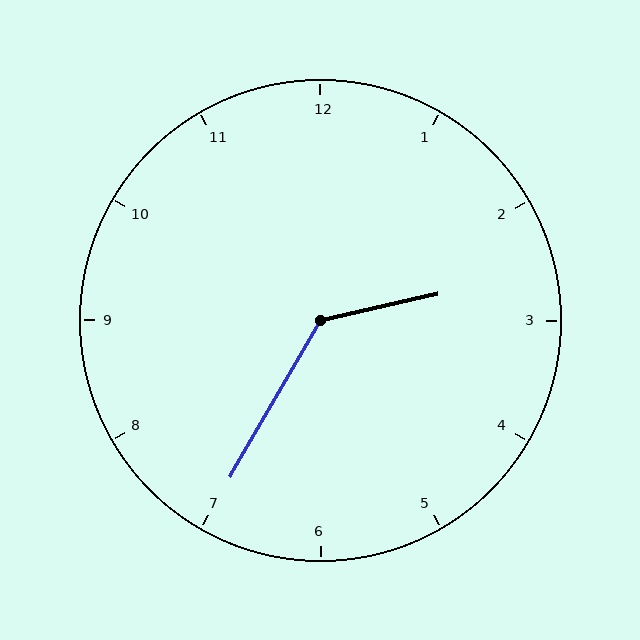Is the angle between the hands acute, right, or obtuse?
It is obtuse.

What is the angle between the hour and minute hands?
Approximately 132 degrees.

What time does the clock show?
2:35.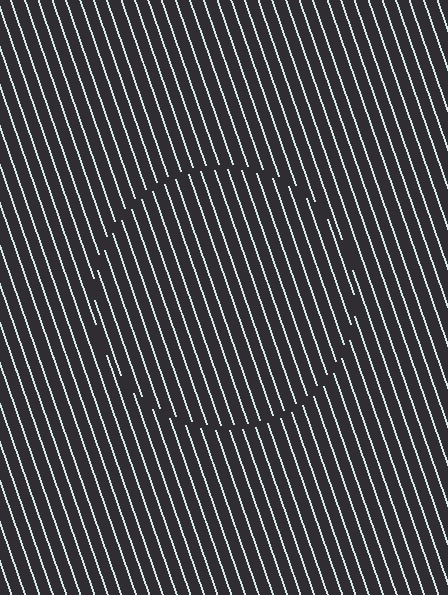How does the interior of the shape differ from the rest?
The interior of the shape contains the same grating, shifted by half a period — the contour is defined by the phase discontinuity where line-ends from the inner and outer gratings abut.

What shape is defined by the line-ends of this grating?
An illusory circle. The interior of the shape contains the same grating, shifted by half a period — the contour is defined by the phase discontinuity where line-ends from the inner and outer gratings abut.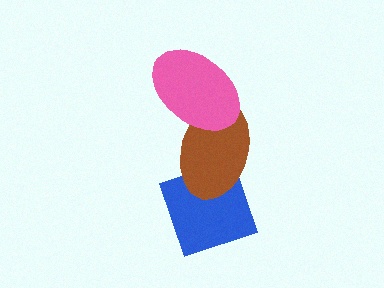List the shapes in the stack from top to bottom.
From top to bottom: the pink ellipse, the brown ellipse, the blue diamond.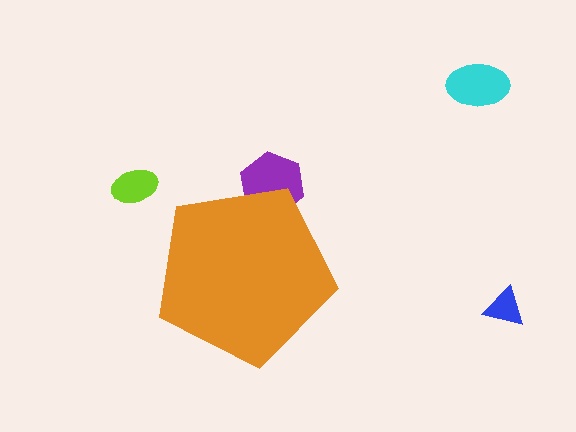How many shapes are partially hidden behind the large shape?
1 shape is partially hidden.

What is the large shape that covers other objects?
An orange pentagon.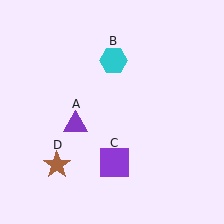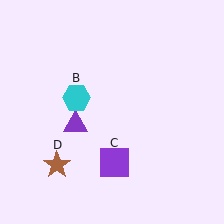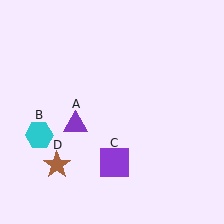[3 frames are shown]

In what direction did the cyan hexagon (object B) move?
The cyan hexagon (object B) moved down and to the left.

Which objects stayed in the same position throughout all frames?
Purple triangle (object A) and purple square (object C) and brown star (object D) remained stationary.